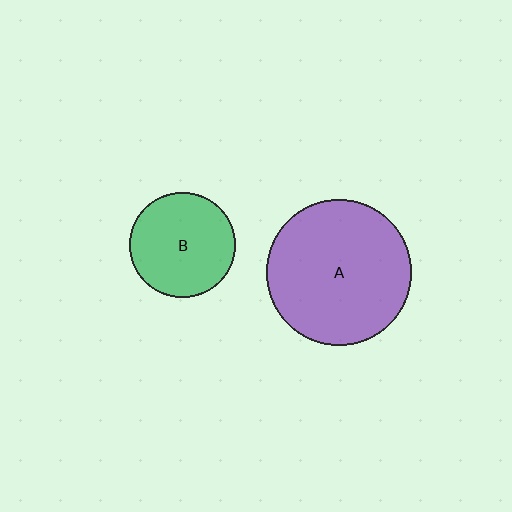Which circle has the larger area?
Circle A (purple).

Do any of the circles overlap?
No, none of the circles overlap.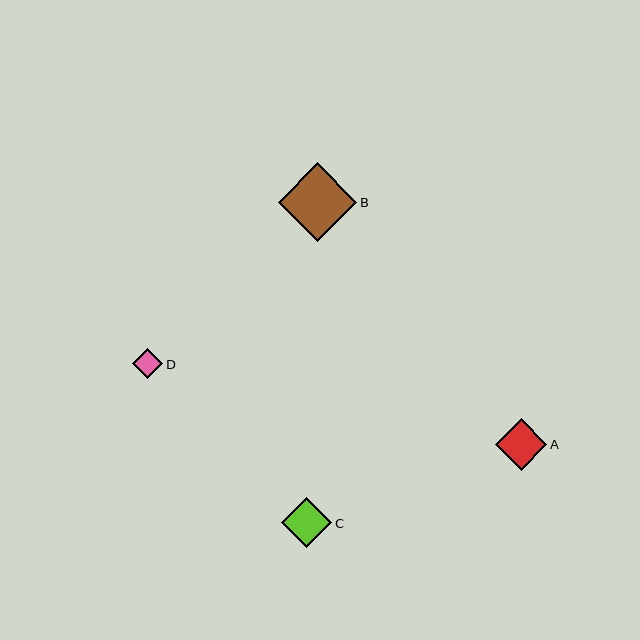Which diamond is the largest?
Diamond B is the largest with a size of approximately 78 pixels.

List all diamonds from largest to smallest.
From largest to smallest: B, A, C, D.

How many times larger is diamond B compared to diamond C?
Diamond B is approximately 1.6 times the size of diamond C.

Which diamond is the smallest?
Diamond D is the smallest with a size of approximately 30 pixels.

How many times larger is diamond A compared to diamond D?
Diamond A is approximately 1.7 times the size of diamond D.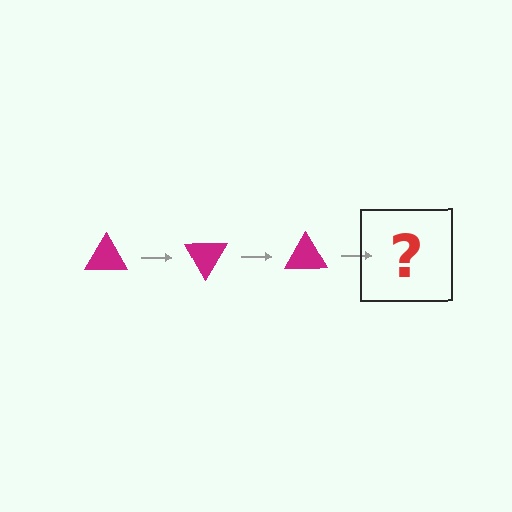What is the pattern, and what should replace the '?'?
The pattern is that the triangle rotates 60 degrees each step. The '?' should be a magenta triangle rotated 180 degrees.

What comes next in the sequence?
The next element should be a magenta triangle rotated 180 degrees.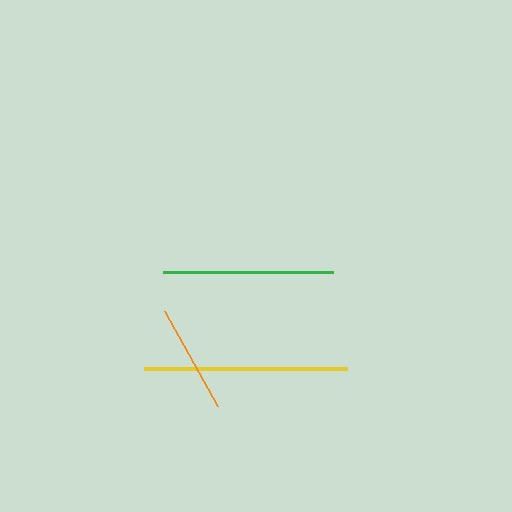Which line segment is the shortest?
The orange line is the shortest at approximately 109 pixels.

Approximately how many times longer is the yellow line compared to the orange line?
The yellow line is approximately 1.9 times the length of the orange line.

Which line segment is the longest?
The yellow line is the longest at approximately 204 pixels.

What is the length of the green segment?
The green segment is approximately 170 pixels long.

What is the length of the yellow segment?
The yellow segment is approximately 204 pixels long.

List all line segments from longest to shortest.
From longest to shortest: yellow, green, orange.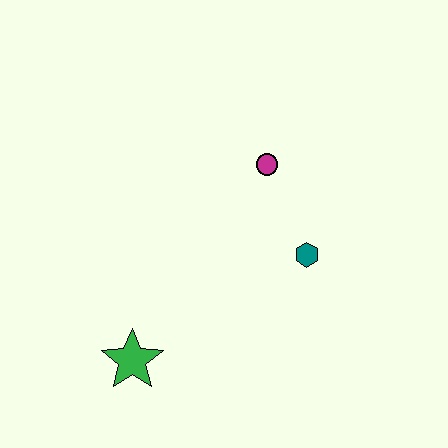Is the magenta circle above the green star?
Yes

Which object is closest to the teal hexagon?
The magenta circle is closest to the teal hexagon.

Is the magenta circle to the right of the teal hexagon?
No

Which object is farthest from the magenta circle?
The green star is farthest from the magenta circle.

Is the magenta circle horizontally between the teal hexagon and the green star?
Yes